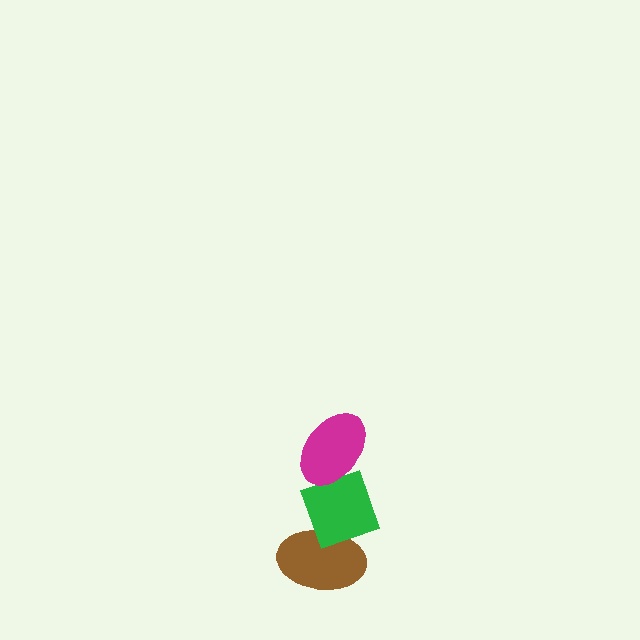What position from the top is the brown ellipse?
The brown ellipse is 3rd from the top.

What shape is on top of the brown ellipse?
The green diamond is on top of the brown ellipse.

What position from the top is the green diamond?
The green diamond is 2nd from the top.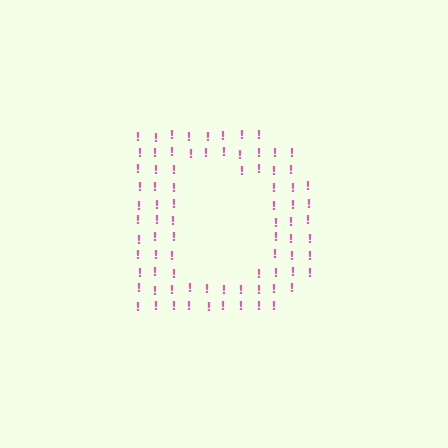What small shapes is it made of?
It is made of small exclamation marks.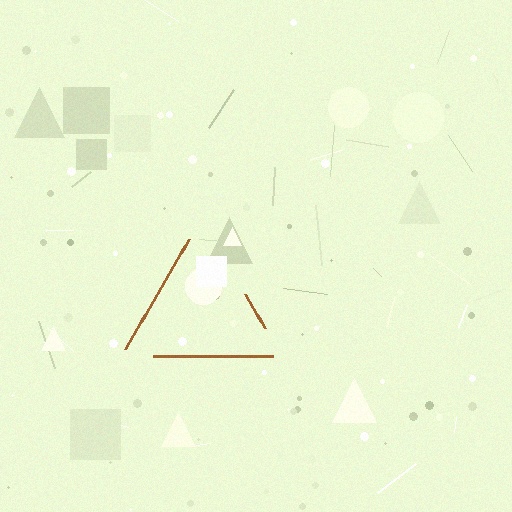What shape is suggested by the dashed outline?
The dashed outline suggests a triangle.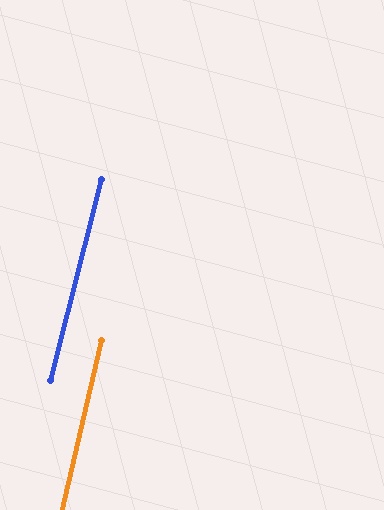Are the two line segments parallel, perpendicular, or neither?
Parallel — their directions differ by only 1.3°.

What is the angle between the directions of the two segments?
Approximately 1 degree.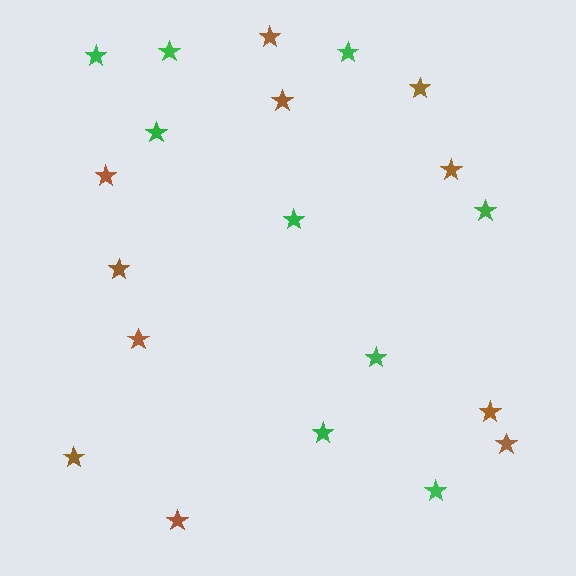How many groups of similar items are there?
There are 2 groups: one group of brown stars (11) and one group of green stars (9).